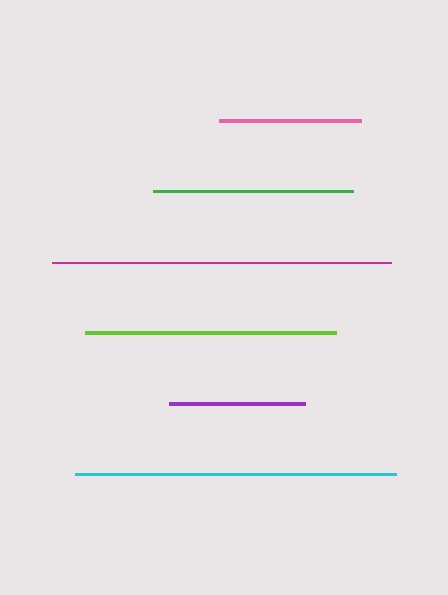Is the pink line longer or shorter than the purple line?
The pink line is longer than the purple line.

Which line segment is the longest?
The magenta line is the longest at approximately 339 pixels.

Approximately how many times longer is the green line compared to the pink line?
The green line is approximately 1.4 times the length of the pink line.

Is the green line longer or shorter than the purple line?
The green line is longer than the purple line.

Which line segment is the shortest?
The purple line is the shortest at approximately 137 pixels.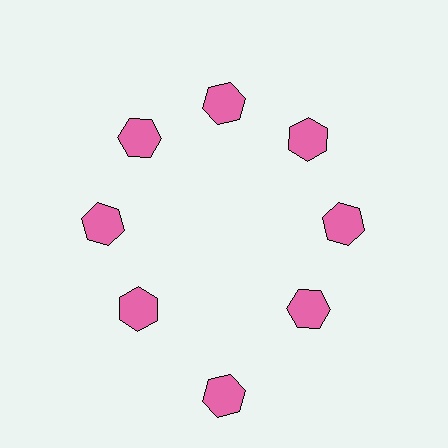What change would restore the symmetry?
The symmetry would be restored by moving it inward, back onto the ring so that all 8 hexagons sit at equal angles and equal distance from the center.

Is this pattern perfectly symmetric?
No. The 8 pink hexagons are arranged in a ring, but one element near the 6 o'clock position is pushed outward from the center, breaking the 8-fold rotational symmetry.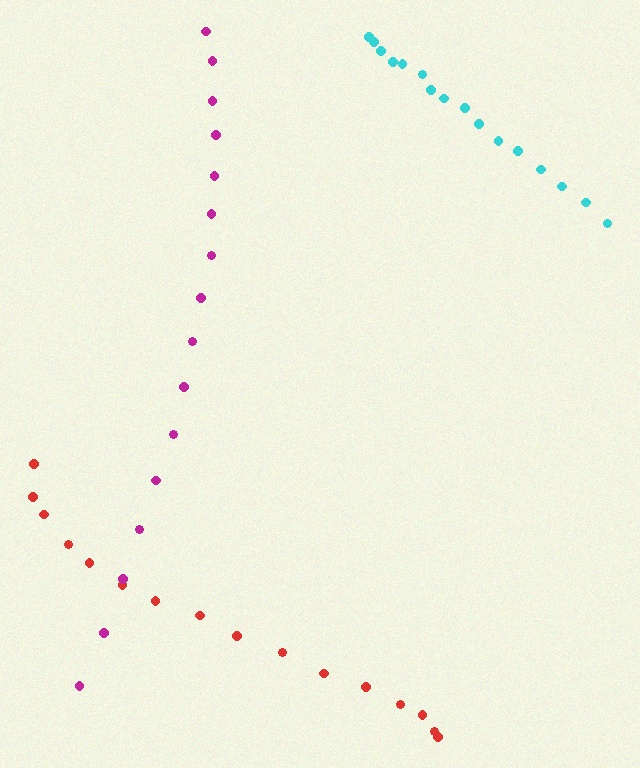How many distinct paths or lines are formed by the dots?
There are 3 distinct paths.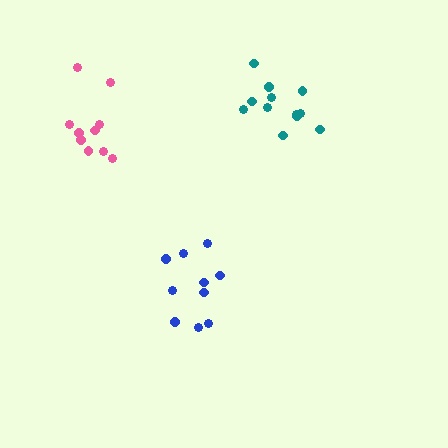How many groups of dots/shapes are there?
There are 3 groups.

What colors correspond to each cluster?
The clusters are colored: blue, teal, pink.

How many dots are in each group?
Group 1: 10 dots, Group 2: 12 dots, Group 3: 10 dots (32 total).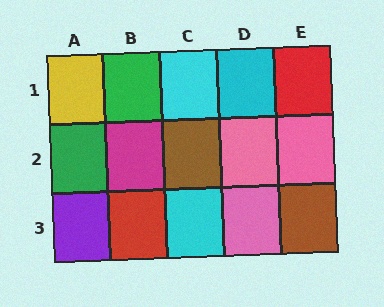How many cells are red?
2 cells are red.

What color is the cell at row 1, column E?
Red.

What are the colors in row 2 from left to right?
Green, magenta, brown, pink, pink.